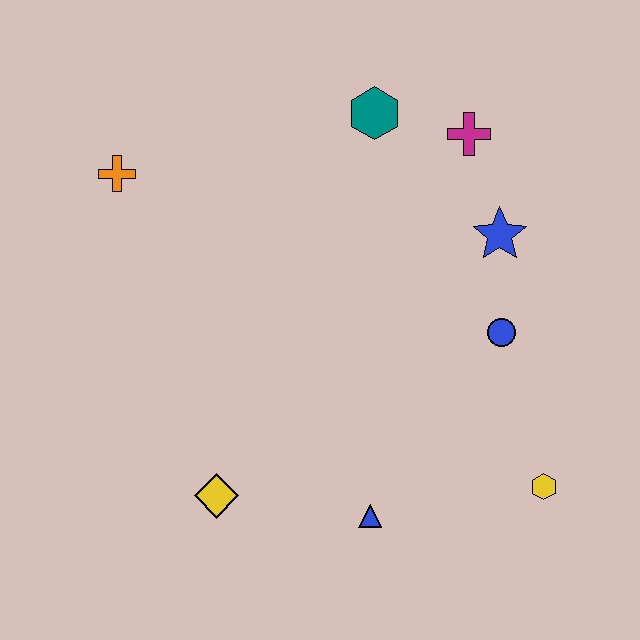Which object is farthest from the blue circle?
The orange cross is farthest from the blue circle.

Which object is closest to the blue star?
The blue circle is closest to the blue star.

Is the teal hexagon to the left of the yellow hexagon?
Yes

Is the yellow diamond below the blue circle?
Yes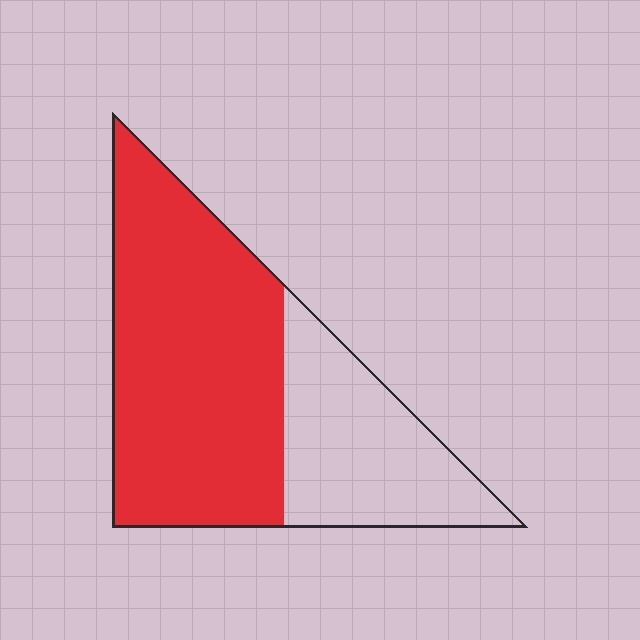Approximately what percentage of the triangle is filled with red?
Approximately 65%.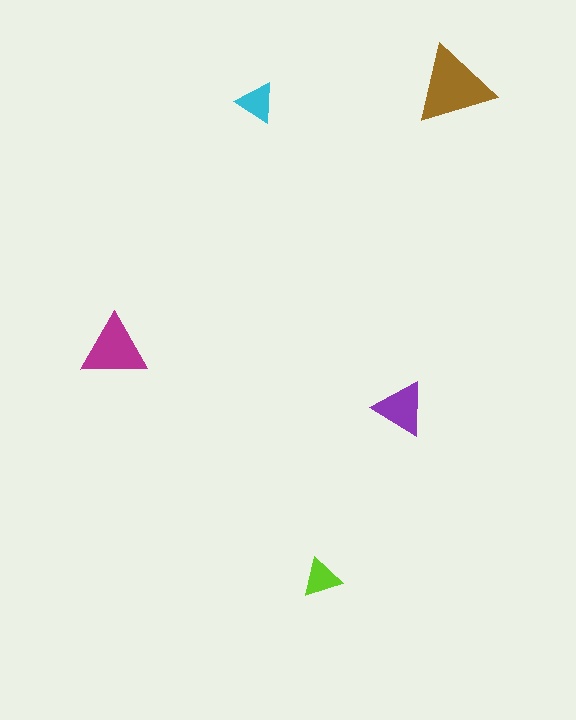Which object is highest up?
The brown triangle is topmost.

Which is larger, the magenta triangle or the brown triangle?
The brown one.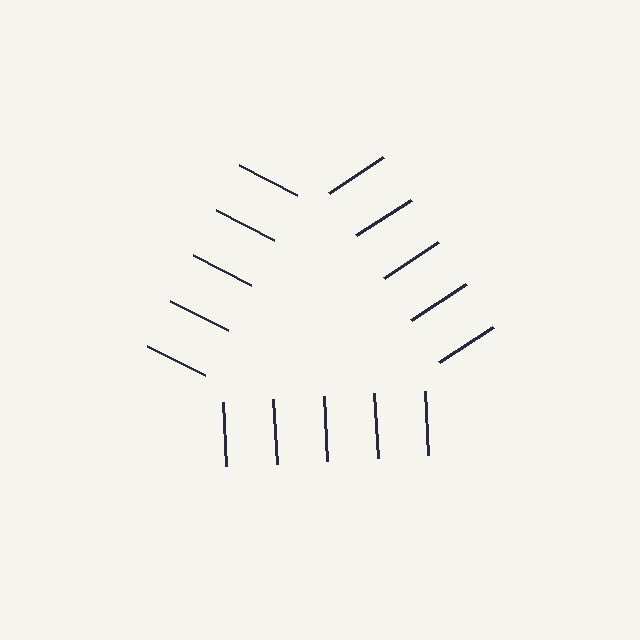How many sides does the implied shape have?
3 sides — the line-ends trace a triangle.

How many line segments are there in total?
15 — 5 along each of the 3 edges.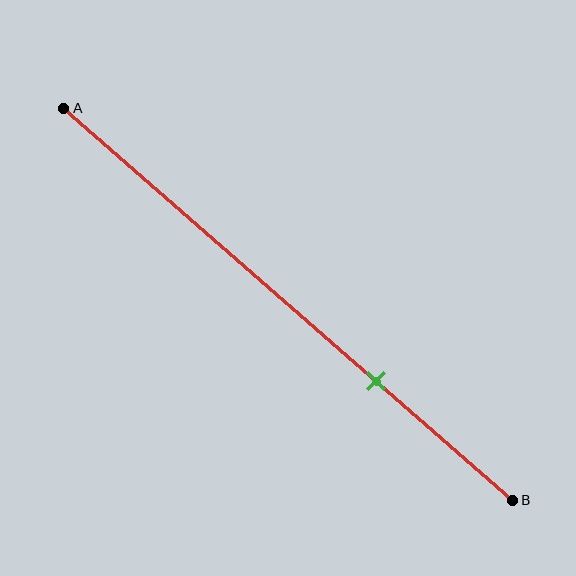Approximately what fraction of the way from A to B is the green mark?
The green mark is approximately 70% of the way from A to B.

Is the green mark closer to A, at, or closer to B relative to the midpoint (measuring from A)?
The green mark is closer to point B than the midpoint of segment AB.